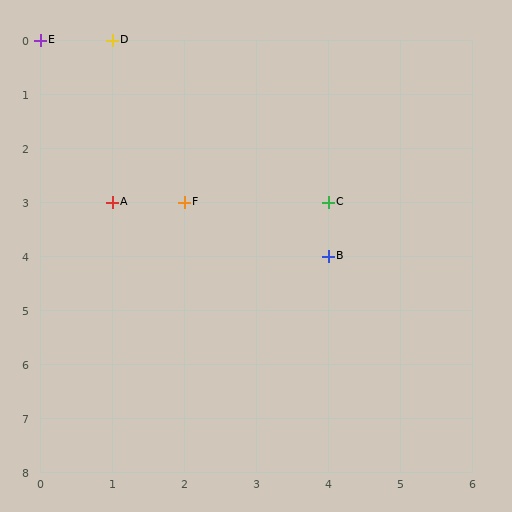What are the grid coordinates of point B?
Point B is at grid coordinates (4, 4).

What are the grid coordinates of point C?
Point C is at grid coordinates (4, 3).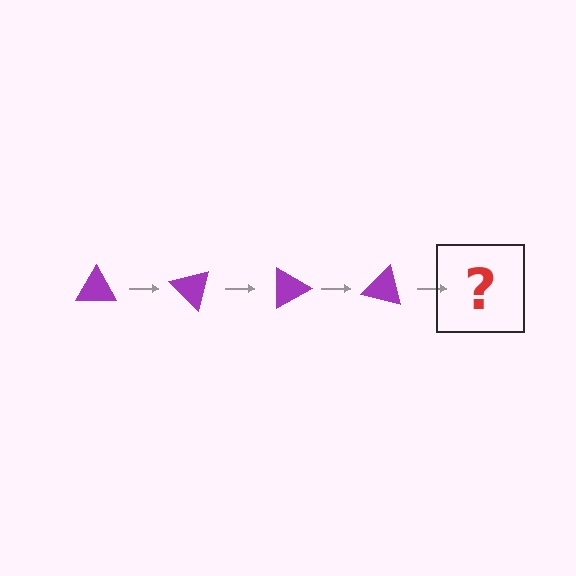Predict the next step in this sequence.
The next step is a purple triangle rotated 180 degrees.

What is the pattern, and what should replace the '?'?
The pattern is that the triangle rotates 45 degrees each step. The '?' should be a purple triangle rotated 180 degrees.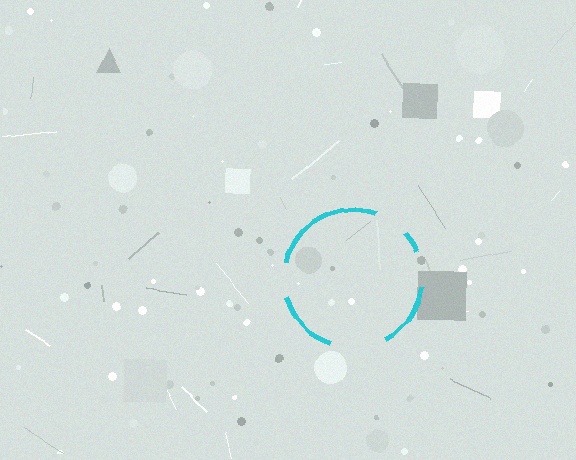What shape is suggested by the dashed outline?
The dashed outline suggests a circle.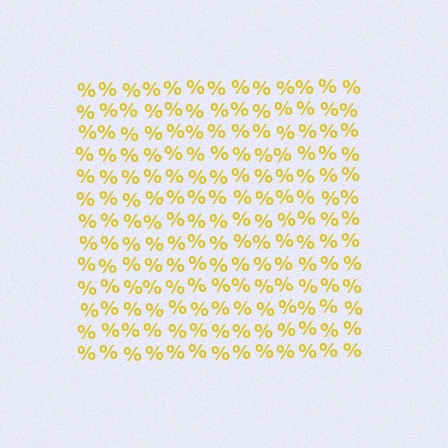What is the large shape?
The large shape is a square.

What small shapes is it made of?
It is made of small percent signs.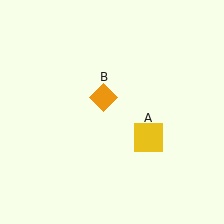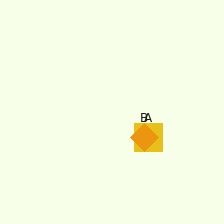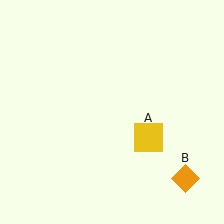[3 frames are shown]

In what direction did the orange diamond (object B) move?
The orange diamond (object B) moved down and to the right.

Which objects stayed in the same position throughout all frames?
Yellow square (object A) remained stationary.